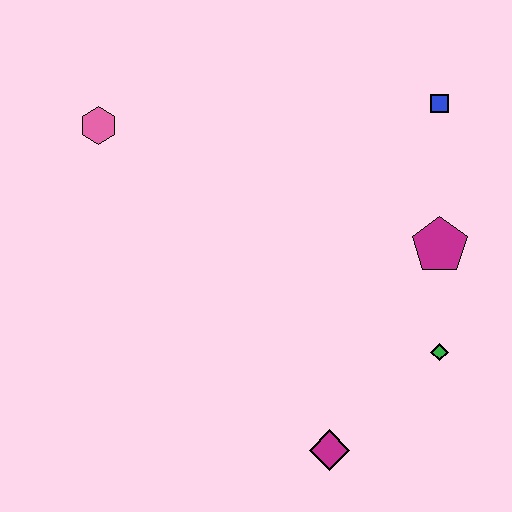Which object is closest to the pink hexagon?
The blue square is closest to the pink hexagon.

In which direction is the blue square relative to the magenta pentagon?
The blue square is above the magenta pentagon.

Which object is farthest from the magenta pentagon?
The pink hexagon is farthest from the magenta pentagon.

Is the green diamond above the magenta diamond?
Yes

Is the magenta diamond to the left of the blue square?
Yes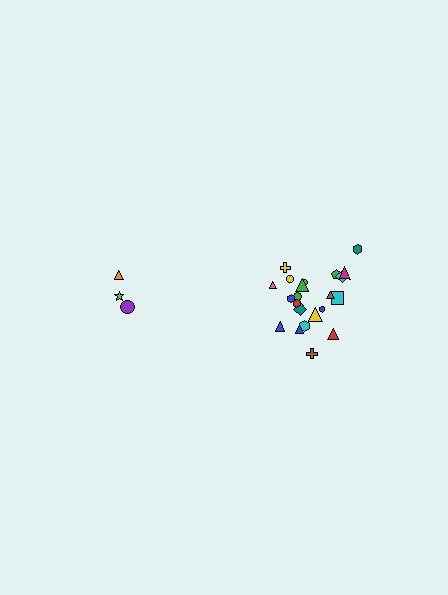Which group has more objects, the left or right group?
The right group.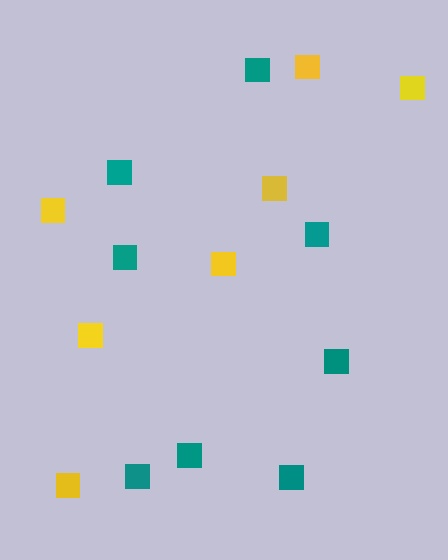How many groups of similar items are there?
There are 2 groups: one group of teal squares (8) and one group of yellow squares (7).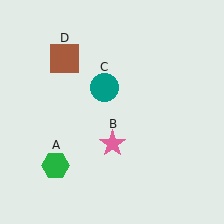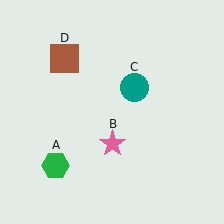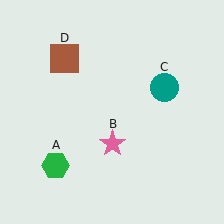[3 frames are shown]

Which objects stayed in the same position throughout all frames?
Green hexagon (object A) and pink star (object B) and brown square (object D) remained stationary.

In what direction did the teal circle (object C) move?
The teal circle (object C) moved right.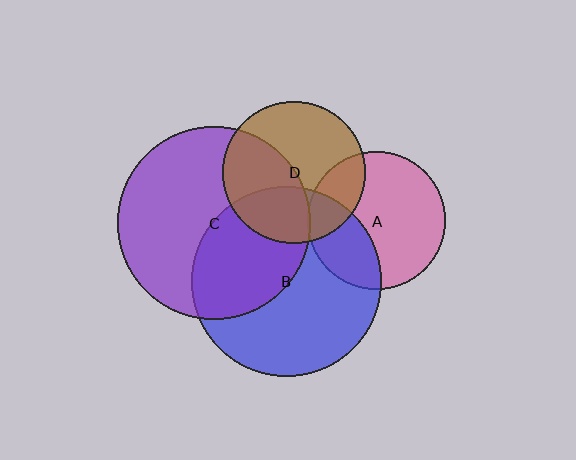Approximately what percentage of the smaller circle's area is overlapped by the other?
Approximately 45%.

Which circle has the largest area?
Circle C (purple).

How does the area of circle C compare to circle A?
Approximately 2.0 times.